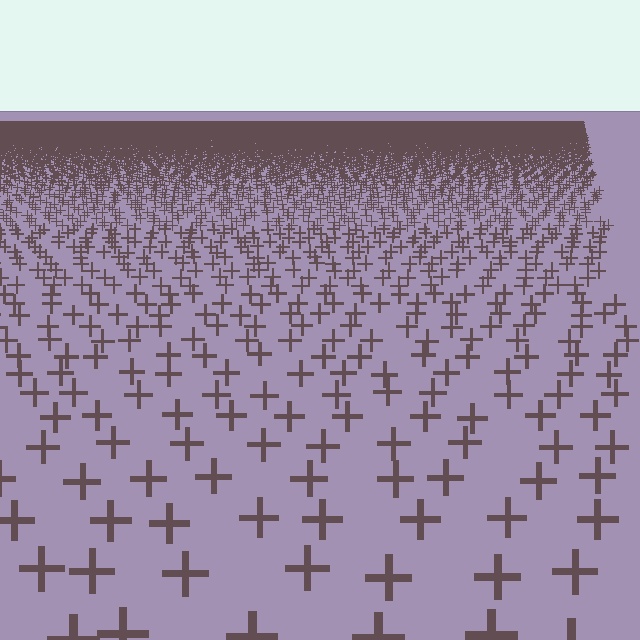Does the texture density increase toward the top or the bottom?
Density increases toward the top.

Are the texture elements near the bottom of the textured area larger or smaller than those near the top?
Larger. Near the bottom, elements are closer to the viewer and appear at a bigger on-screen size.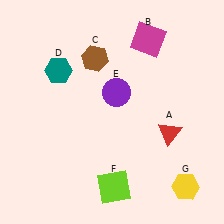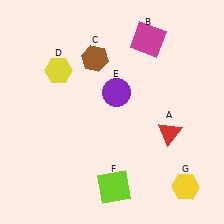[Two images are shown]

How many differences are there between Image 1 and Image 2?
There is 1 difference between the two images.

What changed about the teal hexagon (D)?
In Image 1, D is teal. In Image 2, it changed to yellow.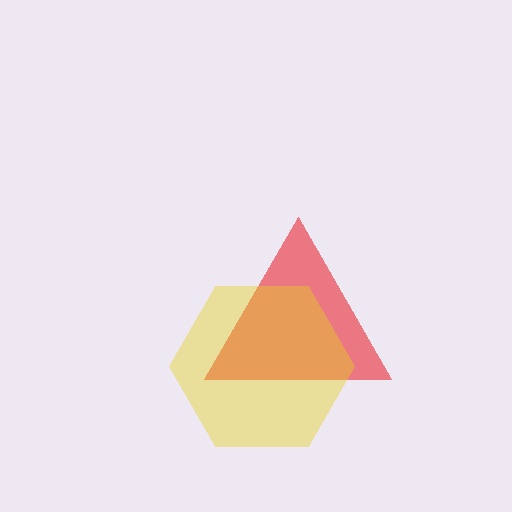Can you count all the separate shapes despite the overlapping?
Yes, there are 2 separate shapes.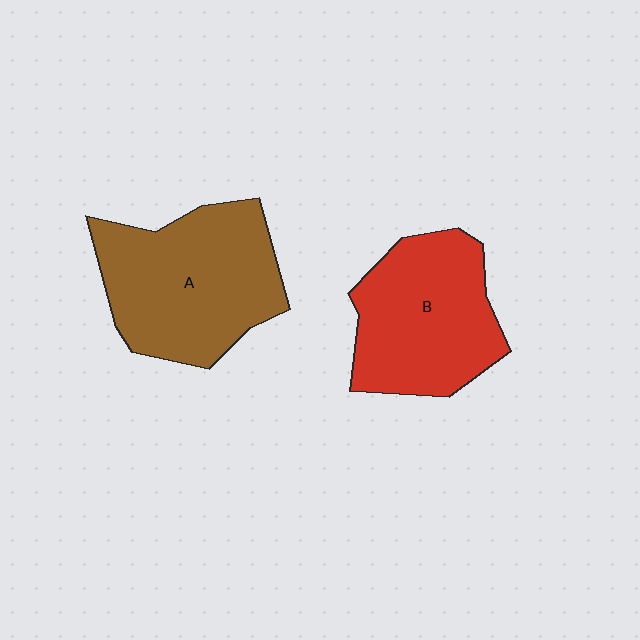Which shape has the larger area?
Shape A (brown).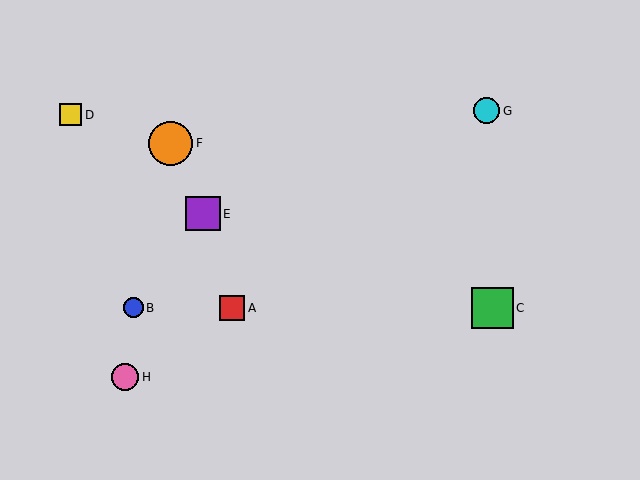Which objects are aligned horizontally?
Objects A, B, C are aligned horizontally.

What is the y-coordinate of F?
Object F is at y≈143.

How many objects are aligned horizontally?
3 objects (A, B, C) are aligned horizontally.